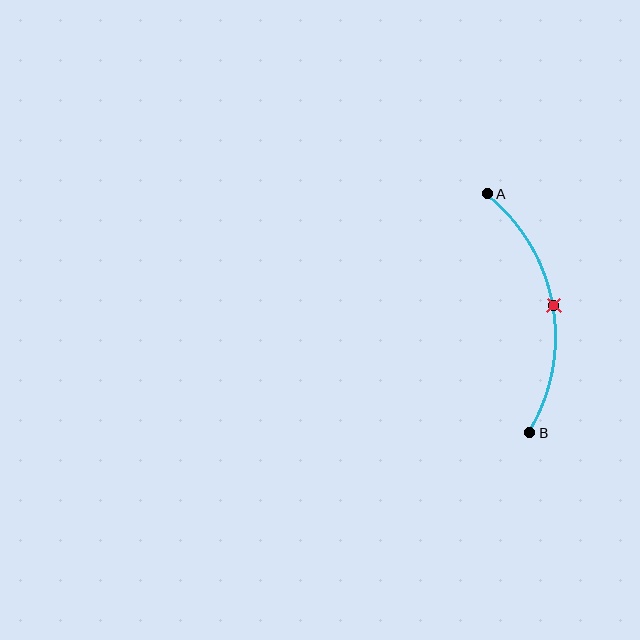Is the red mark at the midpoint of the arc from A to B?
Yes. The red mark lies on the arc at equal arc-length from both A and B — it is the arc midpoint.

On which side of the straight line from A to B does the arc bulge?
The arc bulges to the right of the straight line connecting A and B.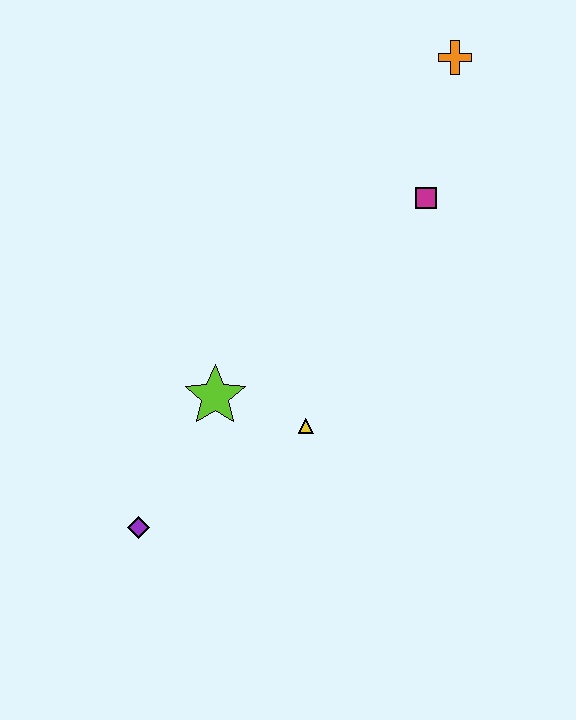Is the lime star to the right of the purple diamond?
Yes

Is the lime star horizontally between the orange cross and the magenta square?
No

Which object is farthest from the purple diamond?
The orange cross is farthest from the purple diamond.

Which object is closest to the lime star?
The yellow triangle is closest to the lime star.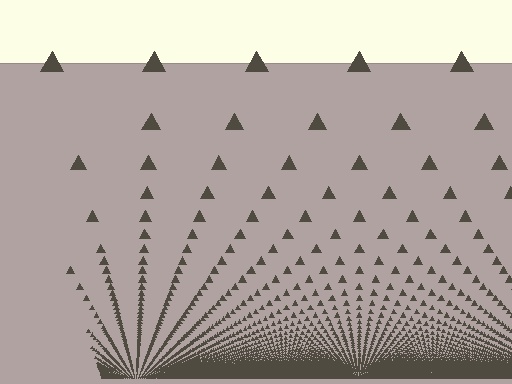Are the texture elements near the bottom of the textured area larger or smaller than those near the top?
Smaller. The gradient is inverted — elements near the bottom are smaller and denser.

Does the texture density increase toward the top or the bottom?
Density increases toward the bottom.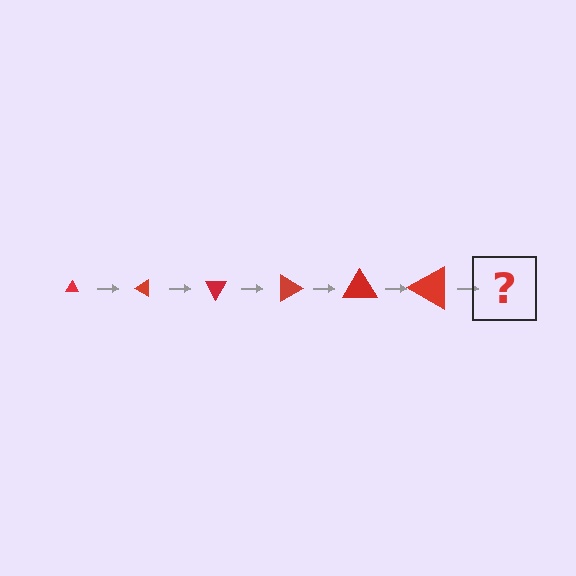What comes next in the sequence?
The next element should be a triangle, larger than the previous one and rotated 180 degrees from the start.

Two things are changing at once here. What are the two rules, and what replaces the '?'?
The two rules are that the triangle grows larger each step and it rotates 30 degrees each step. The '?' should be a triangle, larger than the previous one and rotated 180 degrees from the start.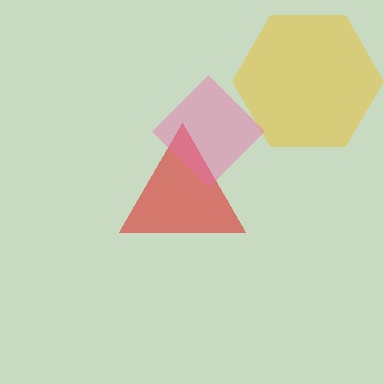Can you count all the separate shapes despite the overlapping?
Yes, there are 3 separate shapes.